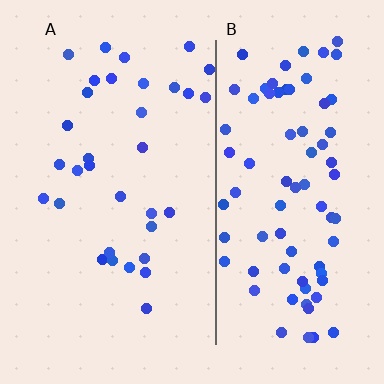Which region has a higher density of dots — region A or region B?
B (the right).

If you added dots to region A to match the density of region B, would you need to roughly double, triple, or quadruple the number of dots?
Approximately triple.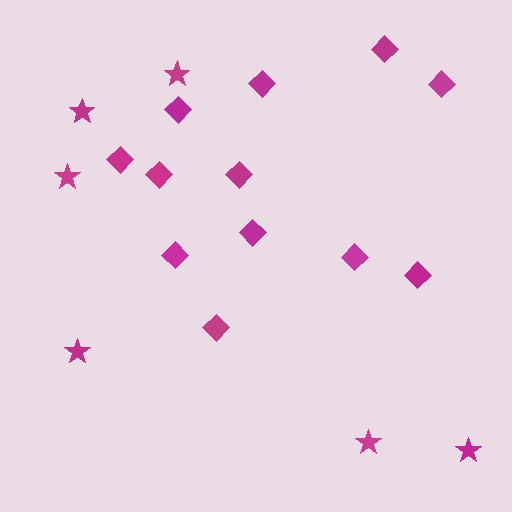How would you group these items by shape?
There are 2 groups: one group of stars (6) and one group of diamonds (12).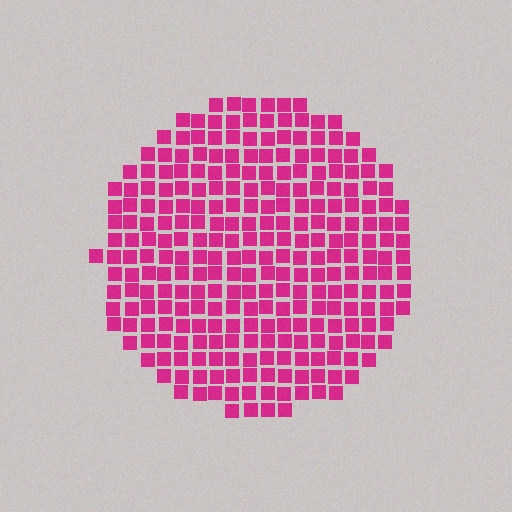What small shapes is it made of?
It is made of small squares.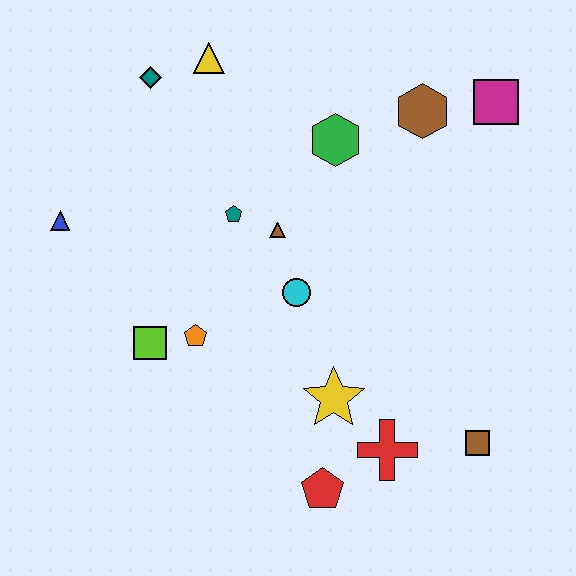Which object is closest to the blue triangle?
The lime square is closest to the blue triangle.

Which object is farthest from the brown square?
The teal diamond is farthest from the brown square.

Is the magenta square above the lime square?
Yes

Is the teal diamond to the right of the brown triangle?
No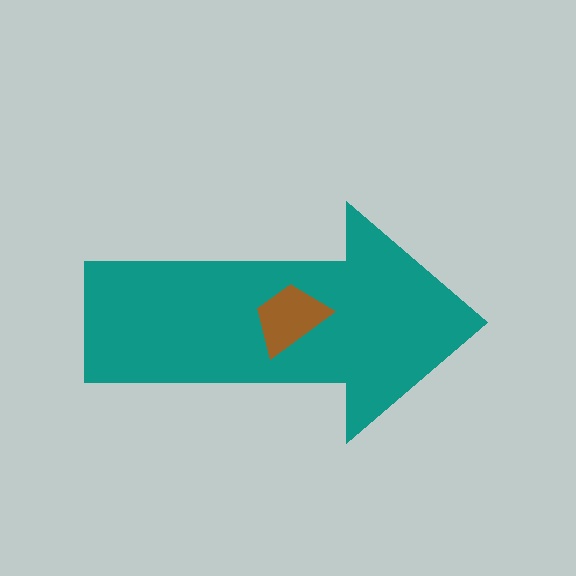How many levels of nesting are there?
2.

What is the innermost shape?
The brown trapezoid.